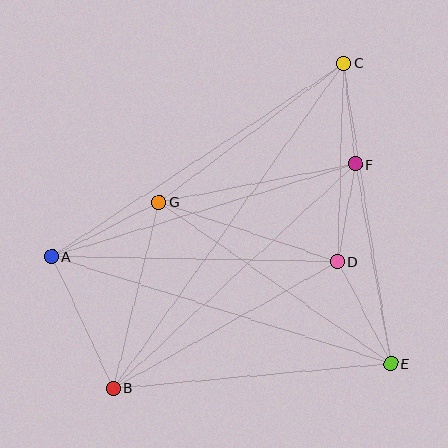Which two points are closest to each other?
Points D and F are closest to each other.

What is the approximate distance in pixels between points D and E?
The distance between D and E is approximately 115 pixels.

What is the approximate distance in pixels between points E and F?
The distance between E and F is approximately 203 pixels.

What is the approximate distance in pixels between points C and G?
The distance between C and G is approximately 231 pixels.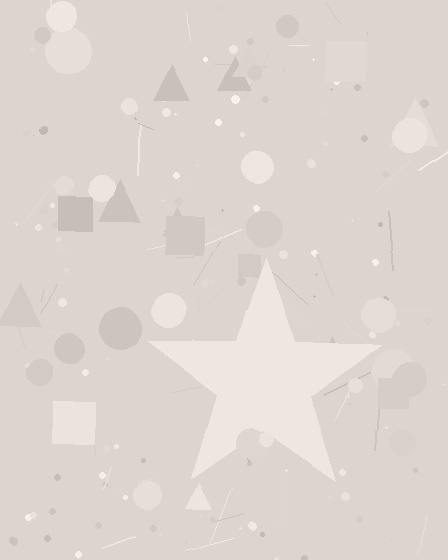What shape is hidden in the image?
A star is hidden in the image.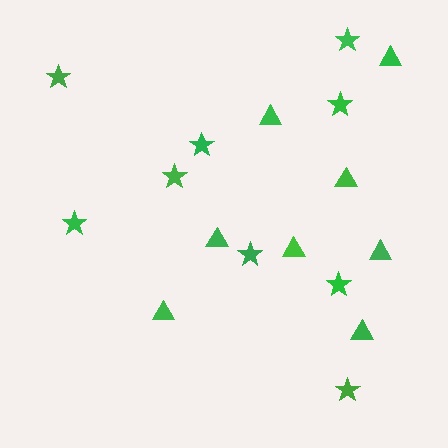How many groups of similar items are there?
There are 2 groups: one group of triangles (8) and one group of stars (9).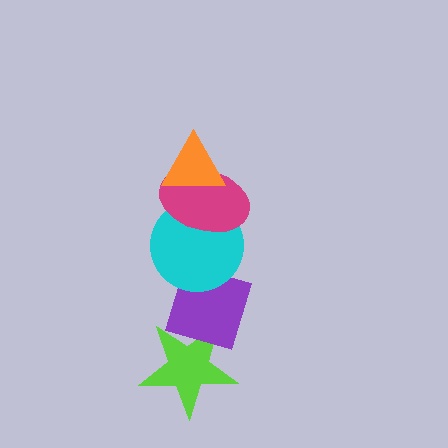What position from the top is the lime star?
The lime star is 5th from the top.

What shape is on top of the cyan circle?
The magenta ellipse is on top of the cyan circle.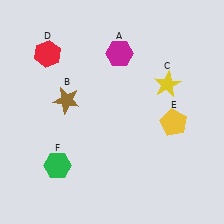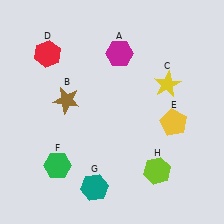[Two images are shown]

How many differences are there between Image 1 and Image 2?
There are 2 differences between the two images.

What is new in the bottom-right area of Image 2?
A lime hexagon (H) was added in the bottom-right area of Image 2.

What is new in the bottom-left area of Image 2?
A teal hexagon (G) was added in the bottom-left area of Image 2.